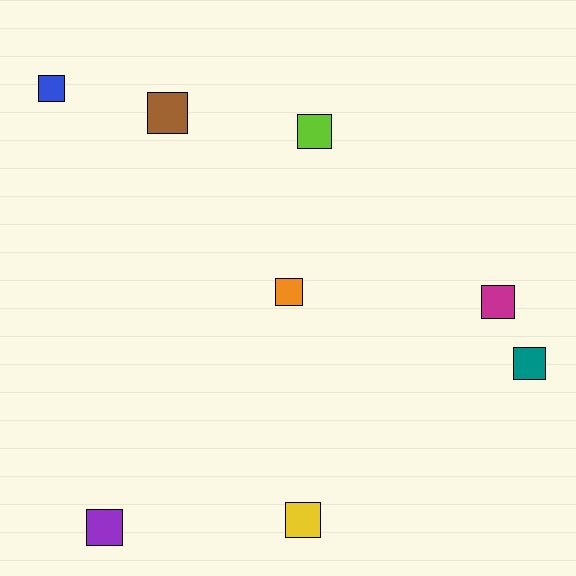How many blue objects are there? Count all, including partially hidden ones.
There is 1 blue object.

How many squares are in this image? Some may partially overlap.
There are 8 squares.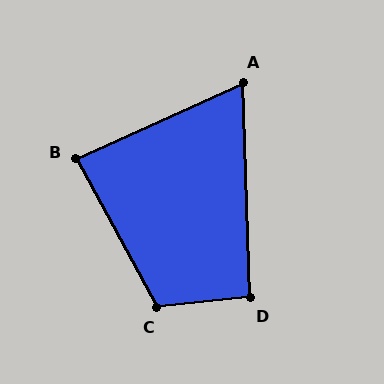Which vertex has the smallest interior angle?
A, at approximately 68 degrees.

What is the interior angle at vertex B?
Approximately 86 degrees (approximately right).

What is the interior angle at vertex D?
Approximately 94 degrees (approximately right).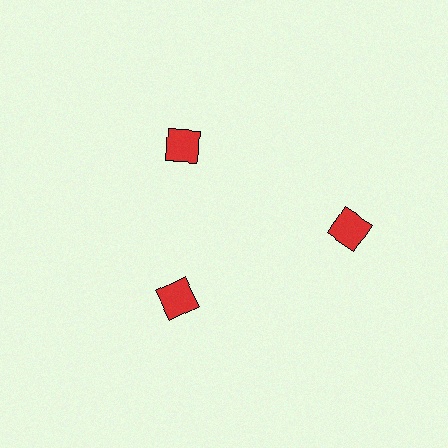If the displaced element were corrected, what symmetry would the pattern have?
It would have 3-fold rotational symmetry — the pattern would map onto itself every 120 degrees.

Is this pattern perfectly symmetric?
No. The 3 red diamonds are arranged in a ring, but one element near the 3 o'clock position is pushed outward from the center, breaking the 3-fold rotational symmetry.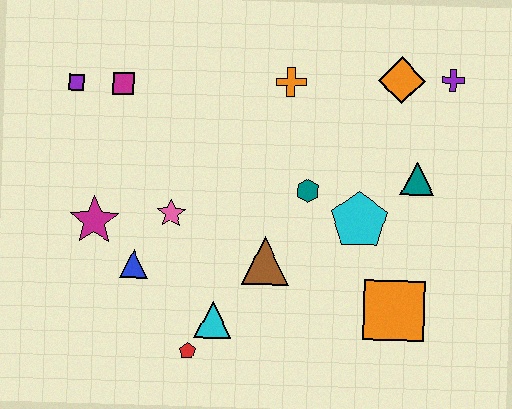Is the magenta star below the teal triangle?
Yes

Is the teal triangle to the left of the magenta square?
No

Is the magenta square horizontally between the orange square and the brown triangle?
No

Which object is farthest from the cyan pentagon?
The purple square is farthest from the cyan pentagon.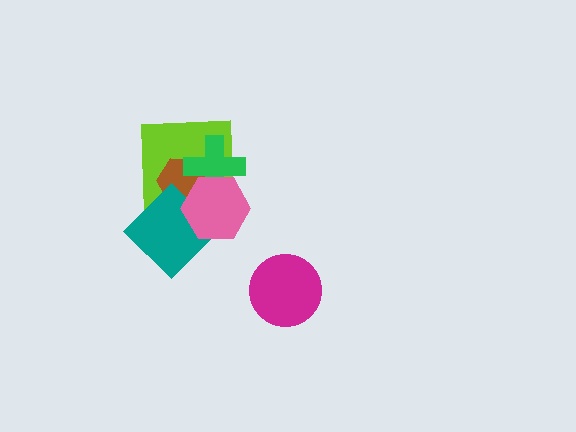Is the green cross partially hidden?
Yes, it is partially covered by another shape.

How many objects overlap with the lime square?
4 objects overlap with the lime square.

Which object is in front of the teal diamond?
The pink hexagon is in front of the teal diamond.